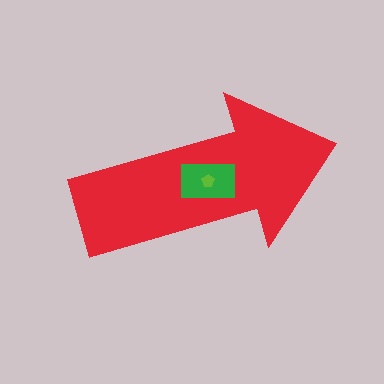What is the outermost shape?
The red arrow.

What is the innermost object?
The lime pentagon.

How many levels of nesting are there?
3.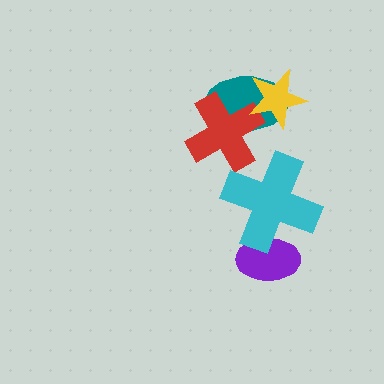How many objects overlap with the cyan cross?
1 object overlaps with the cyan cross.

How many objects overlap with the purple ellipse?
1 object overlaps with the purple ellipse.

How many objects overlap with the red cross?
2 objects overlap with the red cross.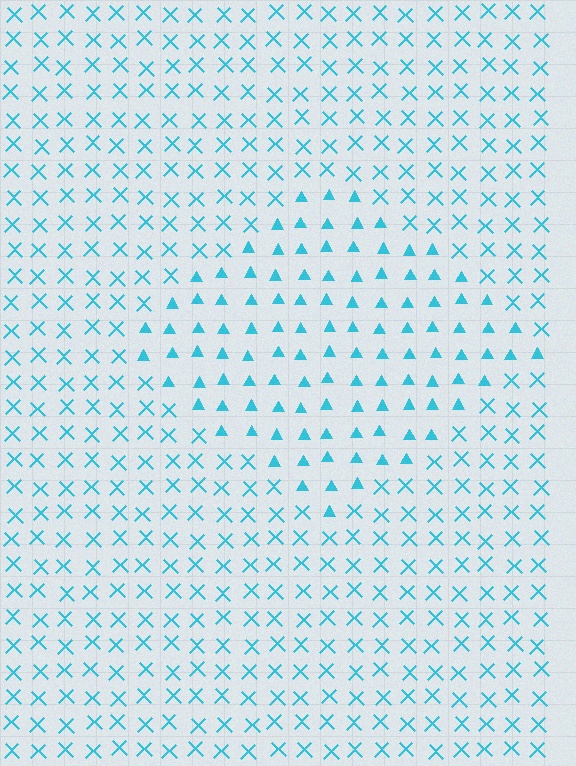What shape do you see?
I see a diamond.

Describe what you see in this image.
The image is filled with small cyan elements arranged in a uniform grid. A diamond-shaped region contains triangles, while the surrounding area contains X marks. The boundary is defined purely by the change in element shape.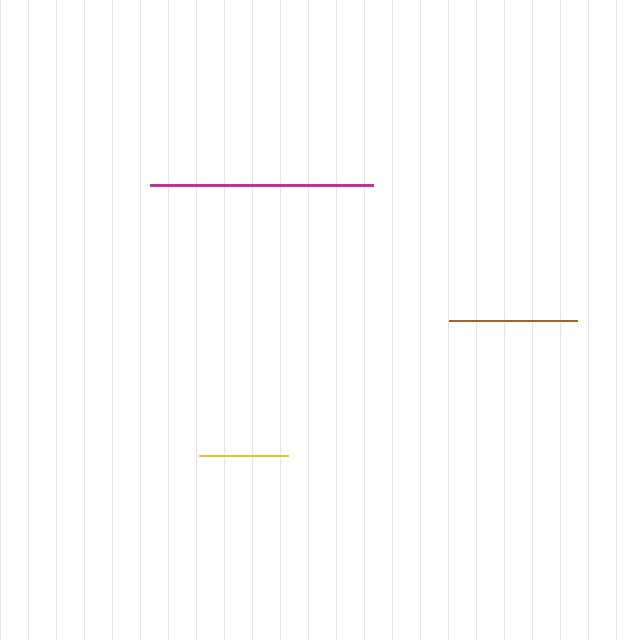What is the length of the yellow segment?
The yellow segment is approximately 89 pixels long.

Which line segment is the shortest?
The yellow line is the shortest at approximately 89 pixels.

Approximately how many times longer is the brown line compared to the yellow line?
The brown line is approximately 1.4 times the length of the yellow line.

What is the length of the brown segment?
The brown segment is approximately 128 pixels long.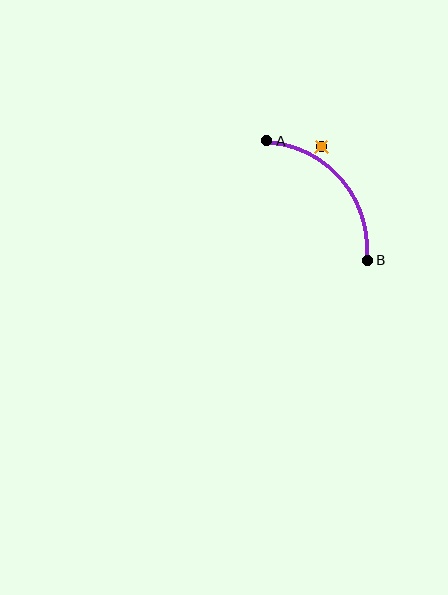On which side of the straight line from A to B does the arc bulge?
The arc bulges above and to the right of the straight line connecting A and B.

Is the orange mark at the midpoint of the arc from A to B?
No — the orange mark does not lie on the arc at all. It sits slightly outside the curve.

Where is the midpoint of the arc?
The arc midpoint is the point on the curve farthest from the straight line joining A and B. It sits above and to the right of that line.